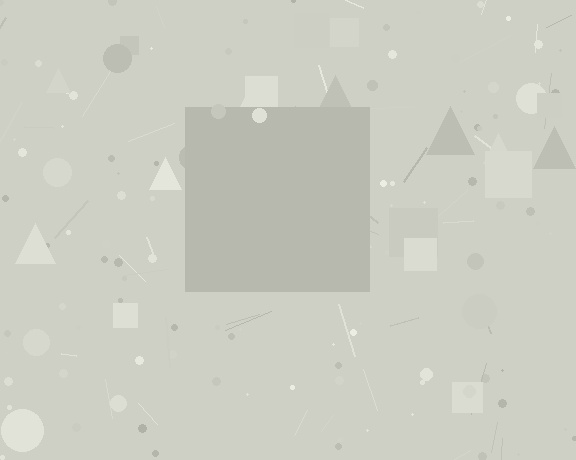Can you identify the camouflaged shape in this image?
The camouflaged shape is a square.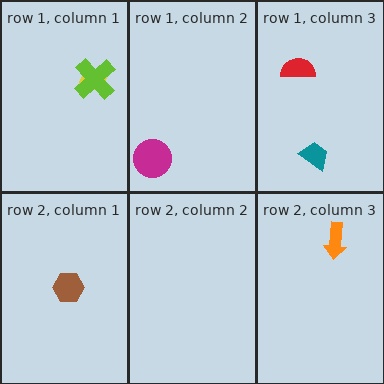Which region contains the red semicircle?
The row 1, column 3 region.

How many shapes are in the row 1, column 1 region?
2.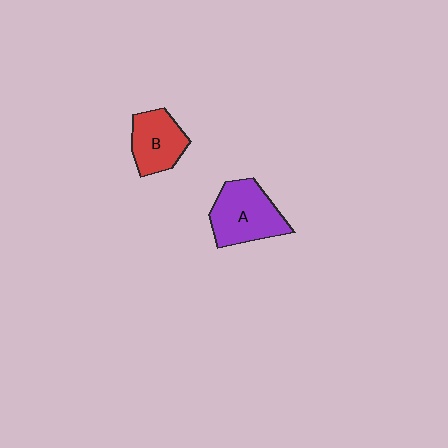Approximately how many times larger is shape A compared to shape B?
Approximately 1.3 times.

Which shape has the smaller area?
Shape B (red).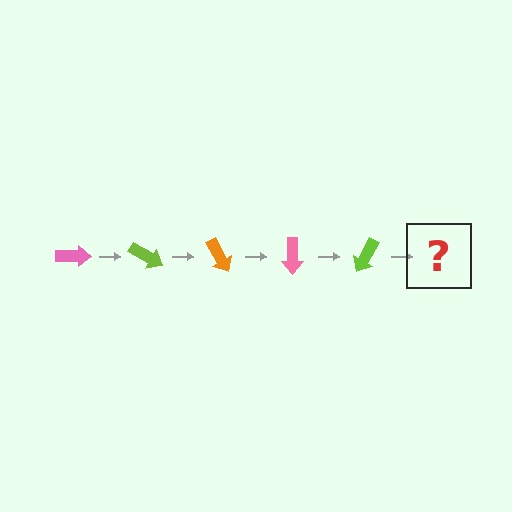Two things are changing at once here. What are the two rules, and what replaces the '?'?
The two rules are that it rotates 30 degrees each step and the color cycles through pink, lime, and orange. The '?' should be an orange arrow, rotated 150 degrees from the start.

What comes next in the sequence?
The next element should be an orange arrow, rotated 150 degrees from the start.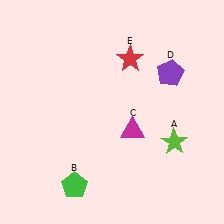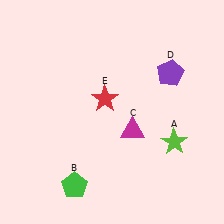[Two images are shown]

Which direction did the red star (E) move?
The red star (E) moved down.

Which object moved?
The red star (E) moved down.